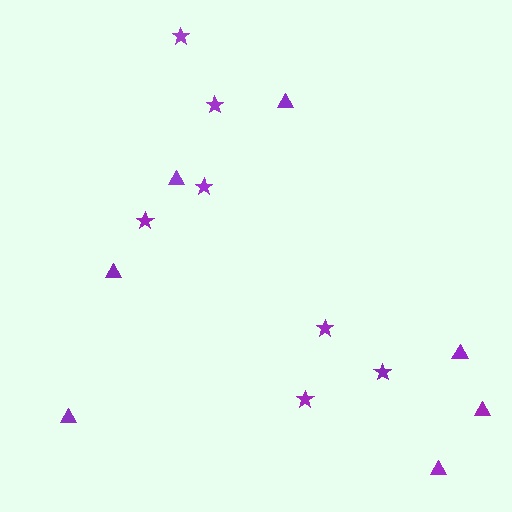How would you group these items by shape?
There are 2 groups: one group of stars (7) and one group of triangles (7).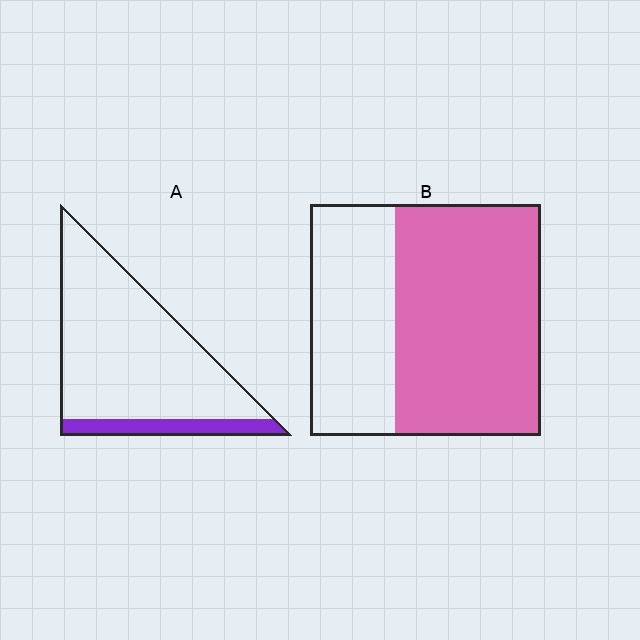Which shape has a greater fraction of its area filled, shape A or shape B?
Shape B.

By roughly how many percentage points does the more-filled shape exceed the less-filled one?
By roughly 50 percentage points (B over A).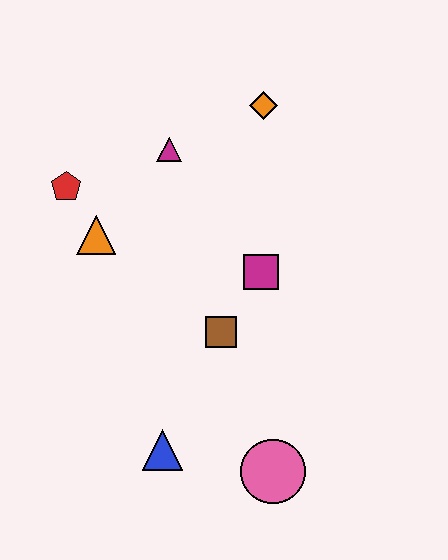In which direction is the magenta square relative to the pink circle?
The magenta square is above the pink circle.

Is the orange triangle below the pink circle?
No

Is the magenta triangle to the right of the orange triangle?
Yes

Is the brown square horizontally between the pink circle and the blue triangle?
Yes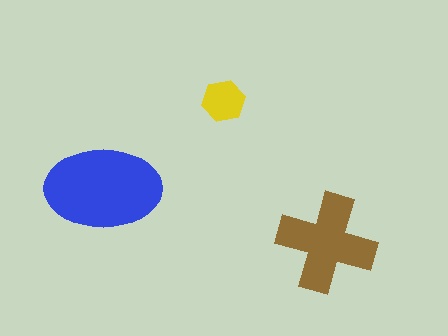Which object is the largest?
The blue ellipse.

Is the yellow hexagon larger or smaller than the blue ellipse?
Smaller.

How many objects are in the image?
There are 3 objects in the image.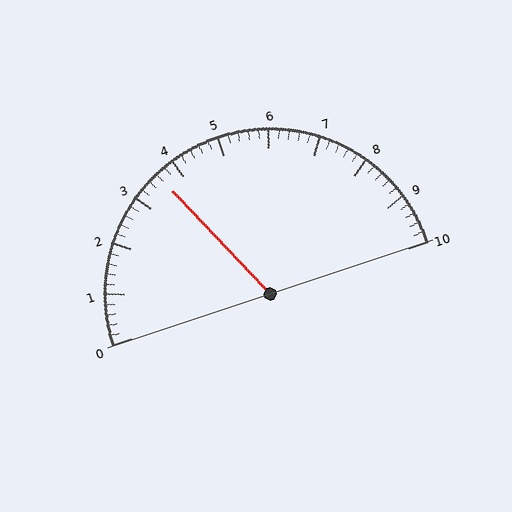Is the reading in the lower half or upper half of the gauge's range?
The reading is in the lower half of the range (0 to 10).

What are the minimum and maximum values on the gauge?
The gauge ranges from 0 to 10.